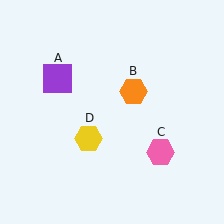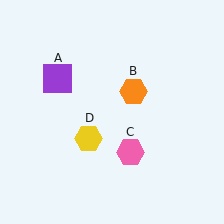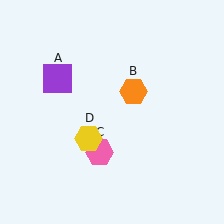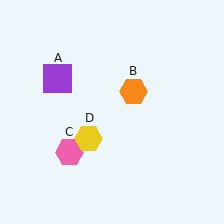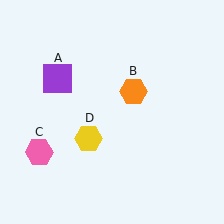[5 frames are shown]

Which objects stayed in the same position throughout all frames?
Purple square (object A) and orange hexagon (object B) and yellow hexagon (object D) remained stationary.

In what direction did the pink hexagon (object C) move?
The pink hexagon (object C) moved left.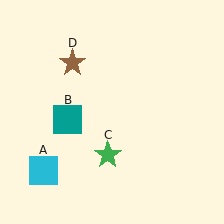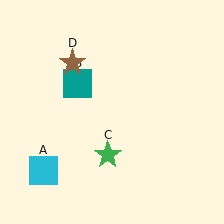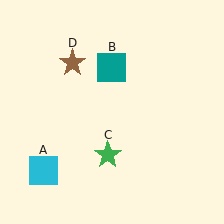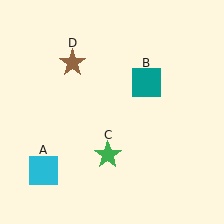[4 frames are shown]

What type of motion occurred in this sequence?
The teal square (object B) rotated clockwise around the center of the scene.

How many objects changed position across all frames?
1 object changed position: teal square (object B).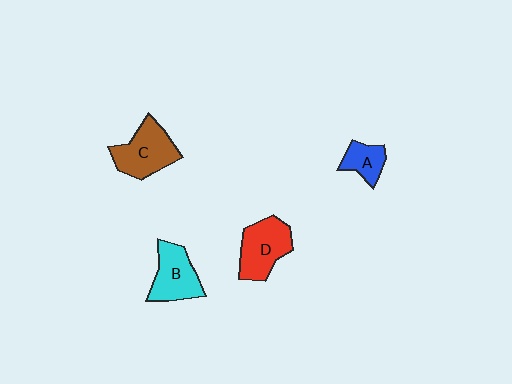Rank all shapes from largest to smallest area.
From largest to smallest: C (brown), D (red), B (cyan), A (blue).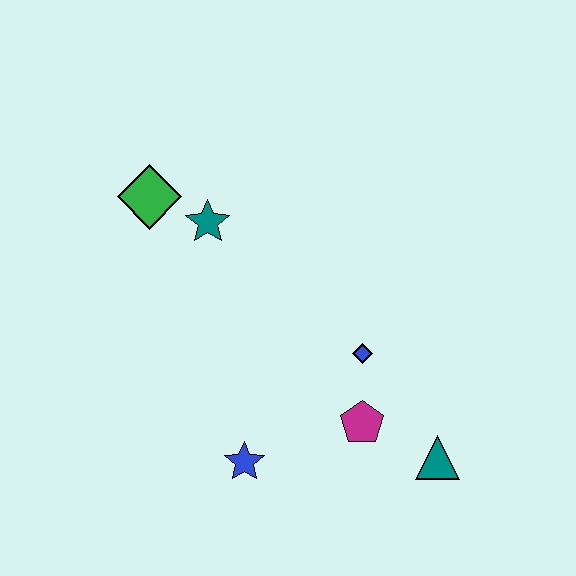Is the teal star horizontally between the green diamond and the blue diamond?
Yes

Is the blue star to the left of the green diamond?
No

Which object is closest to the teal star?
The green diamond is closest to the teal star.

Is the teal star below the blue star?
No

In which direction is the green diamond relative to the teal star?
The green diamond is to the left of the teal star.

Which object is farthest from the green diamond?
The teal triangle is farthest from the green diamond.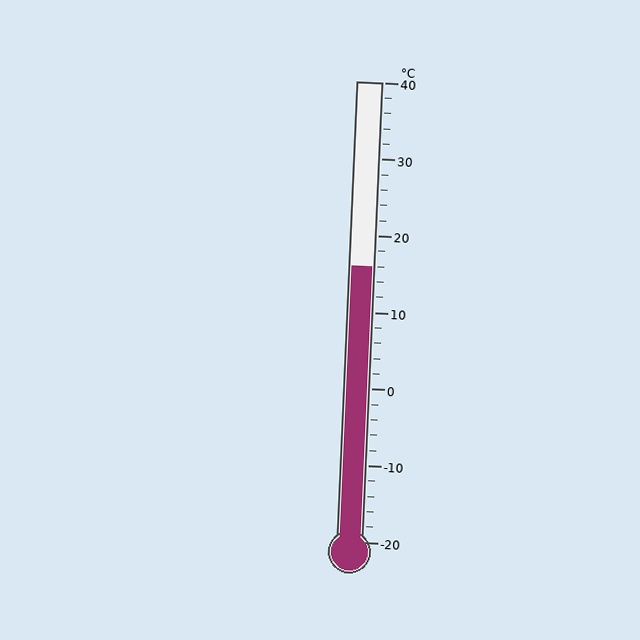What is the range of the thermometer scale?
The thermometer scale ranges from -20°C to 40°C.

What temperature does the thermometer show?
The thermometer shows approximately 16°C.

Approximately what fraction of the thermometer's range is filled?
The thermometer is filled to approximately 60% of its range.